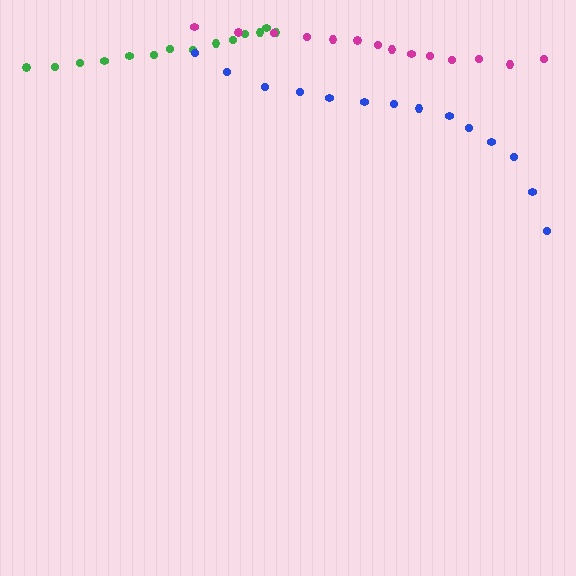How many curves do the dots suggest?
There are 3 distinct paths.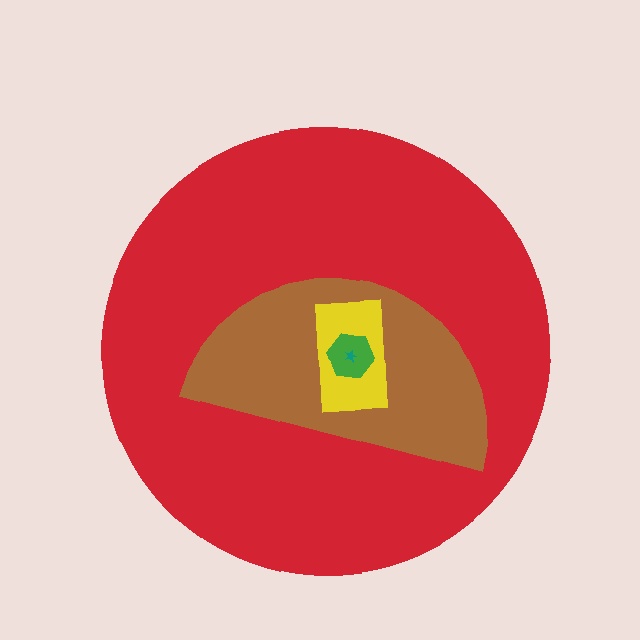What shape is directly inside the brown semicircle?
The yellow rectangle.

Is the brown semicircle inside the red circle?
Yes.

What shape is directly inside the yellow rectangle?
The green hexagon.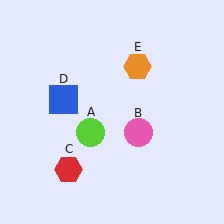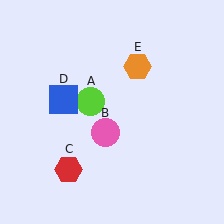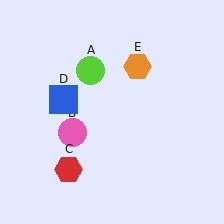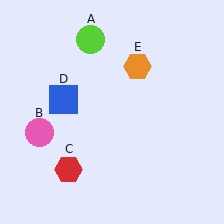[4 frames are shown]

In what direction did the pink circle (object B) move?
The pink circle (object B) moved left.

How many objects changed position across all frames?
2 objects changed position: lime circle (object A), pink circle (object B).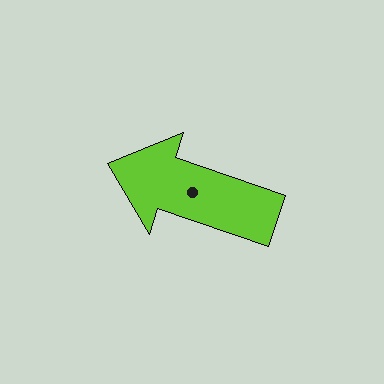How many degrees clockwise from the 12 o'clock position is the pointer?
Approximately 289 degrees.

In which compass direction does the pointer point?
West.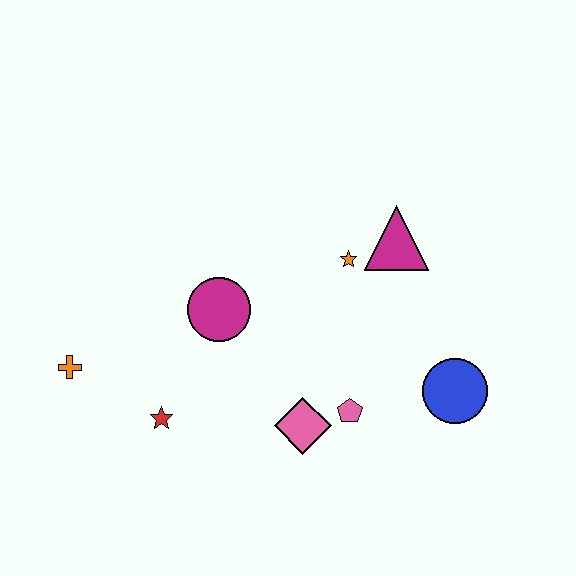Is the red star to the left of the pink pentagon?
Yes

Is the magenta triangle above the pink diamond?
Yes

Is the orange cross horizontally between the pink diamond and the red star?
No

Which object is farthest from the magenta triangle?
The orange cross is farthest from the magenta triangle.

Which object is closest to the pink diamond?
The pink pentagon is closest to the pink diamond.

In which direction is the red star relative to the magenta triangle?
The red star is to the left of the magenta triangle.